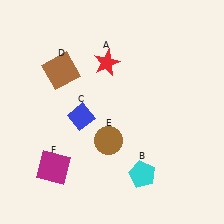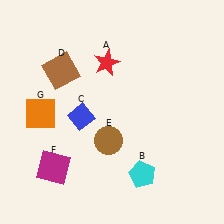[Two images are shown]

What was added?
An orange square (G) was added in Image 2.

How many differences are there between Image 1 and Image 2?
There is 1 difference between the two images.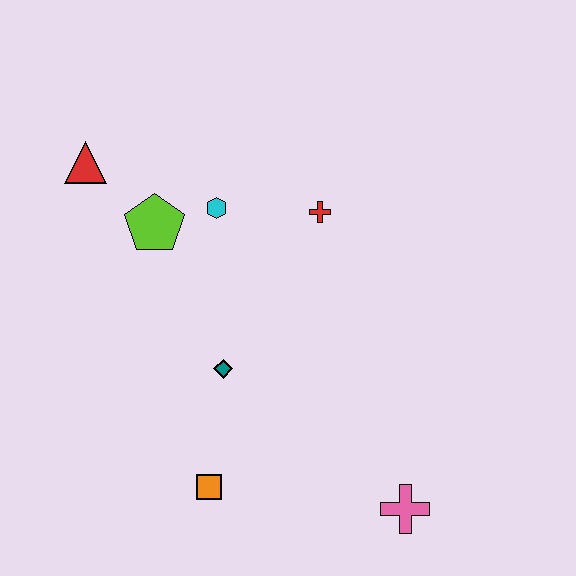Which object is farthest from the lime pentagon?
The pink cross is farthest from the lime pentagon.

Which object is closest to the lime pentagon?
The cyan hexagon is closest to the lime pentagon.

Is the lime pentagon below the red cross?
Yes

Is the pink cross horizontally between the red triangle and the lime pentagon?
No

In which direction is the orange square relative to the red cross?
The orange square is below the red cross.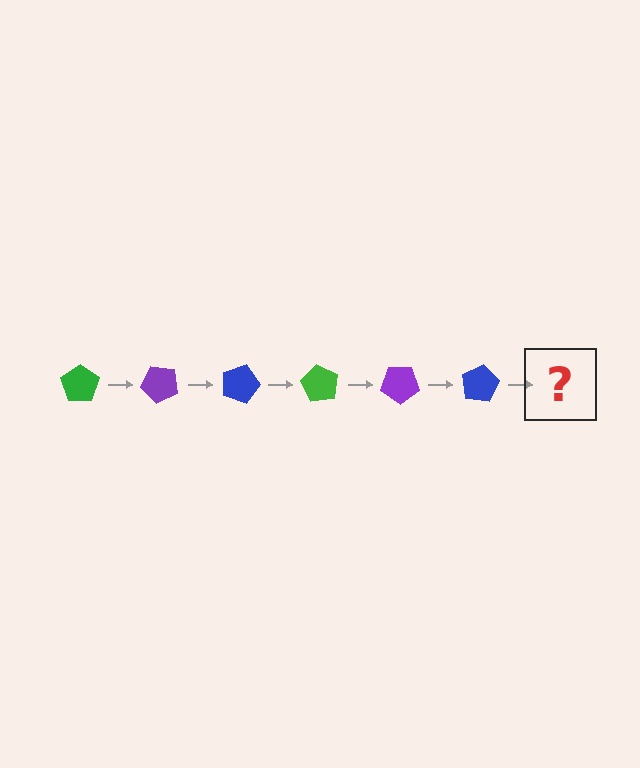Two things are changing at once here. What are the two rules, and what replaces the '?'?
The two rules are that it rotates 45 degrees each step and the color cycles through green, purple, and blue. The '?' should be a green pentagon, rotated 270 degrees from the start.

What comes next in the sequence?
The next element should be a green pentagon, rotated 270 degrees from the start.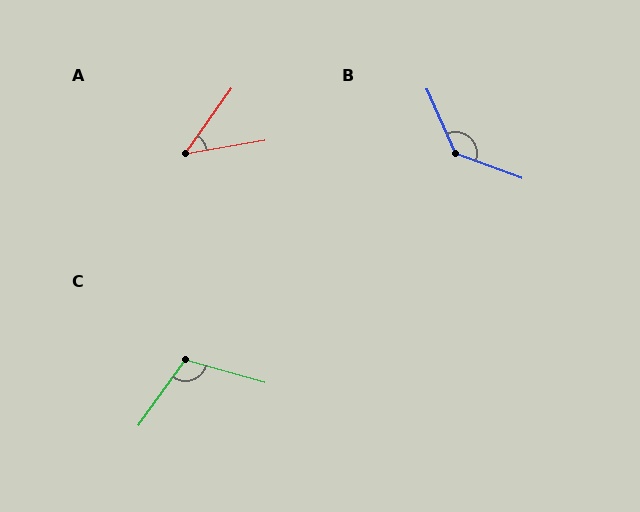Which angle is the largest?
B, at approximately 134 degrees.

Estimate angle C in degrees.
Approximately 110 degrees.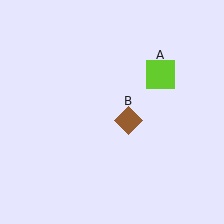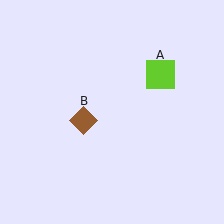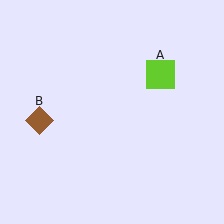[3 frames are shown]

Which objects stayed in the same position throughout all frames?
Lime square (object A) remained stationary.